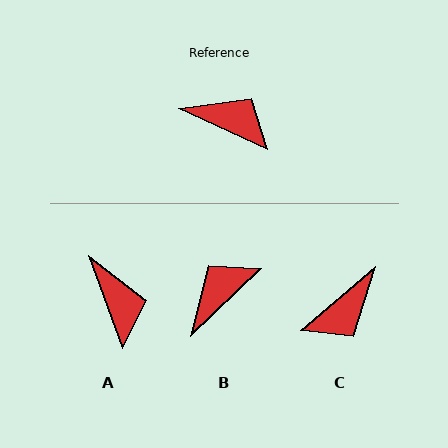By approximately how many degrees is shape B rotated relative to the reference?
Approximately 69 degrees counter-clockwise.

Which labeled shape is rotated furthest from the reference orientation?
C, about 115 degrees away.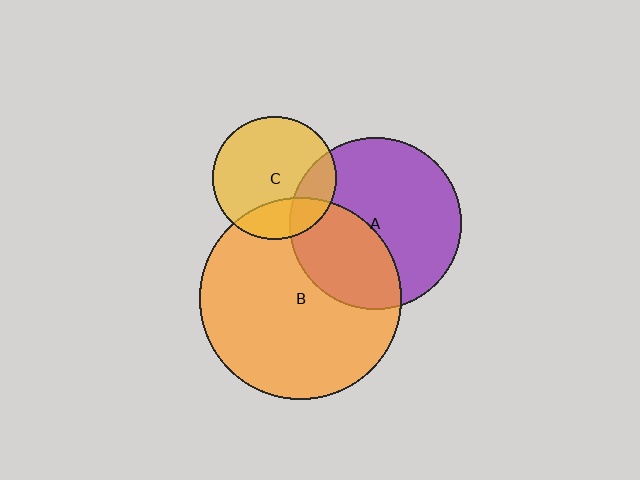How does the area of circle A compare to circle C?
Approximately 1.9 times.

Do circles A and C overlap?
Yes.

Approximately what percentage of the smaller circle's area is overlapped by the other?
Approximately 20%.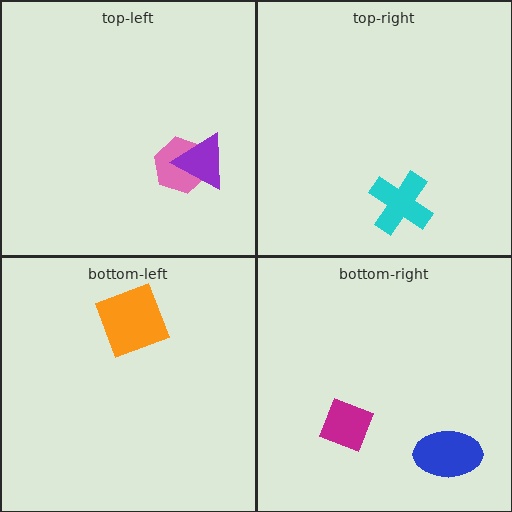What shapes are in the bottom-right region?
The magenta diamond, the blue ellipse.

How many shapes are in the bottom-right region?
2.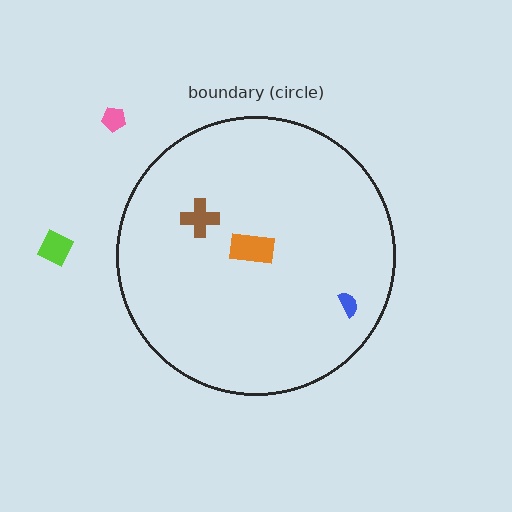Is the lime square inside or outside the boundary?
Outside.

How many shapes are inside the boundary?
3 inside, 2 outside.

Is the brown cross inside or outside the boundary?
Inside.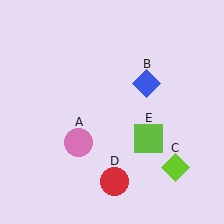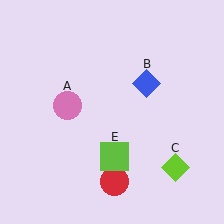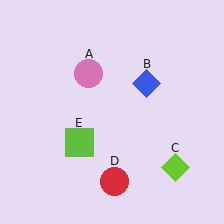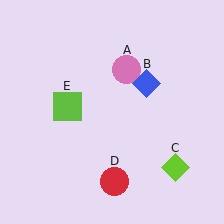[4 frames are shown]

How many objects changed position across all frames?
2 objects changed position: pink circle (object A), lime square (object E).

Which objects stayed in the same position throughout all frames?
Blue diamond (object B) and lime diamond (object C) and red circle (object D) remained stationary.